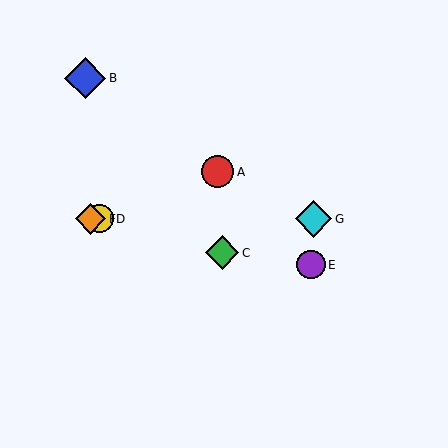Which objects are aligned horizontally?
Objects D, F, G are aligned horizontally.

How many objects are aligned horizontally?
3 objects (D, F, G) are aligned horizontally.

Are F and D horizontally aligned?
Yes, both are at y≈219.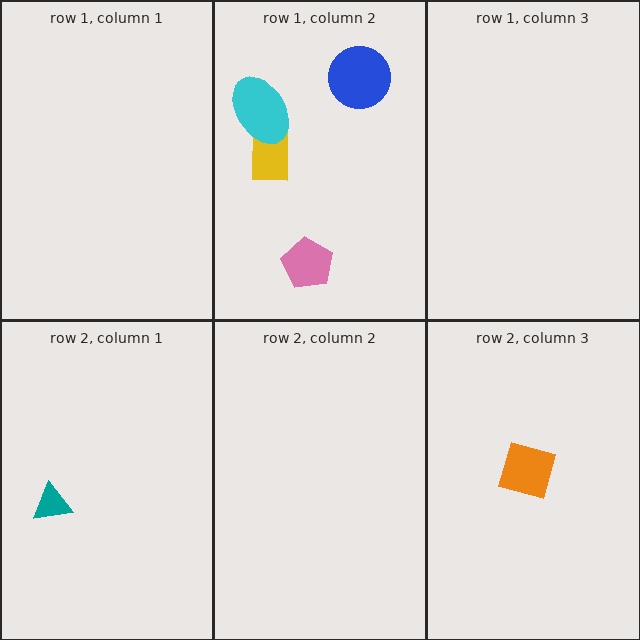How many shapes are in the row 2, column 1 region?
1.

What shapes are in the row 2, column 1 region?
The teal triangle.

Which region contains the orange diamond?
The row 2, column 3 region.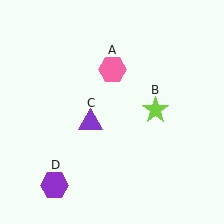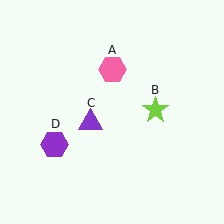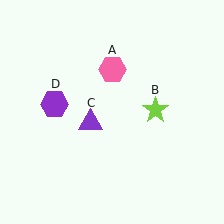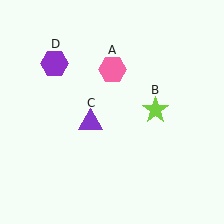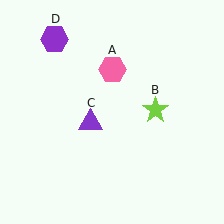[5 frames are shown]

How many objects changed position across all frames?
1 object changed position: purple hexagon (object D).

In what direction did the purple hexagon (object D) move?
The purple hexagon (object D) moved up.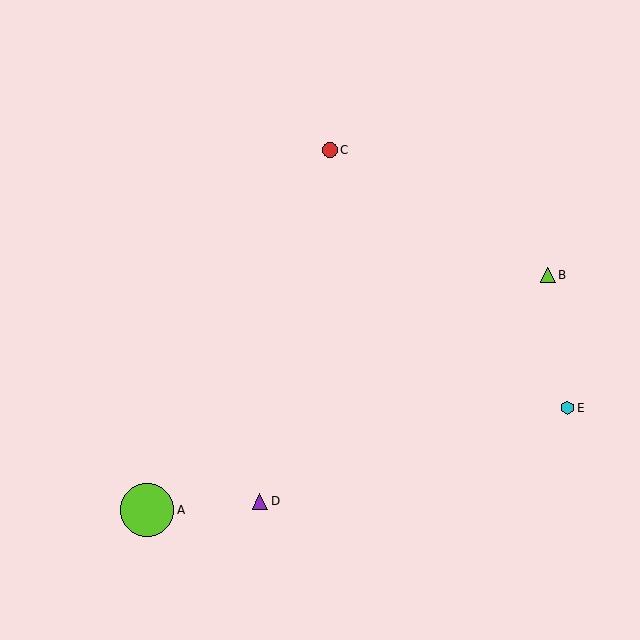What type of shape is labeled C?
Shape C is a red circle.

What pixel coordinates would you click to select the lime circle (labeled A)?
Click at (147, 510) to select the lime circle A.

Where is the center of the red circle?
The center of the red circle is at (330, 150).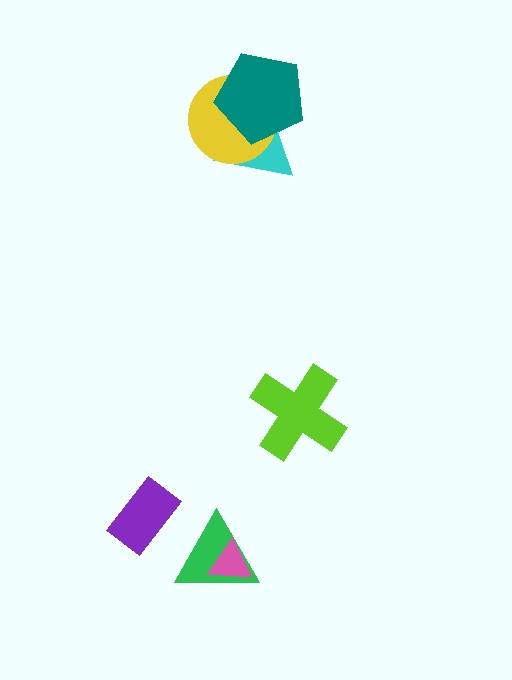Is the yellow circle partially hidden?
Yes, it is partially covered by another shape.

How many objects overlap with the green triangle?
1 object overlaps with the green triangle.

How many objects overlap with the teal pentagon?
2 objects overlap with the teal pentagon.